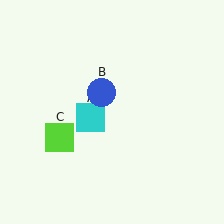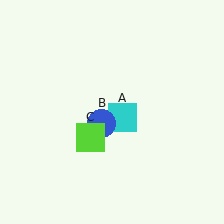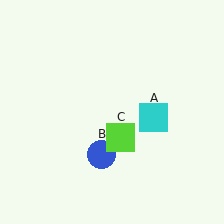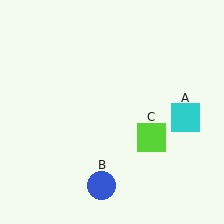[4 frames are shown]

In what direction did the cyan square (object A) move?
The cyan square (object A) moved right.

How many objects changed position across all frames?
3 objects changed position: cyan square (object A), blue circle (object B), lime square (object C).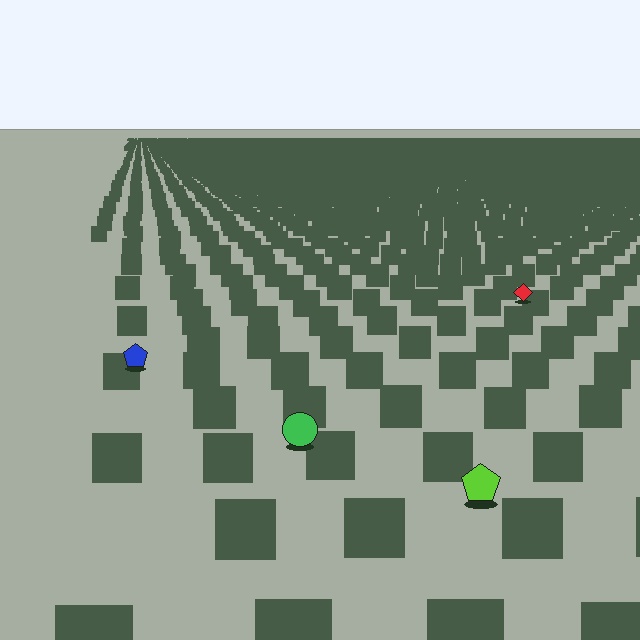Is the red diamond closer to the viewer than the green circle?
No. The green circle is closer — you can tell from the texture gradient: the ground texture is coarser near it.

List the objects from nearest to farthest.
From nearest to farthest: the lime pentagon, the green circle, the blue pentagon, the red diamond.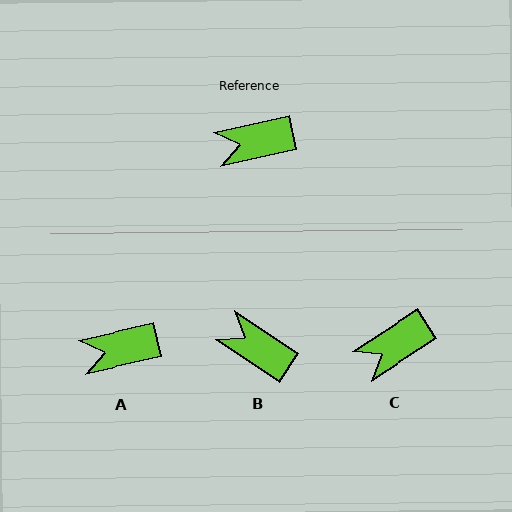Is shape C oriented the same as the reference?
No, it is off by about 20 degrees.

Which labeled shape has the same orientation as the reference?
A.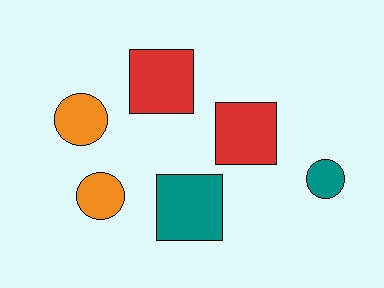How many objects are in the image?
There are 6 objects.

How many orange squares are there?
There are no orange squares.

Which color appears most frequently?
Teal, with 2 objects.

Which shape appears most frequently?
Circle, with 3 objects.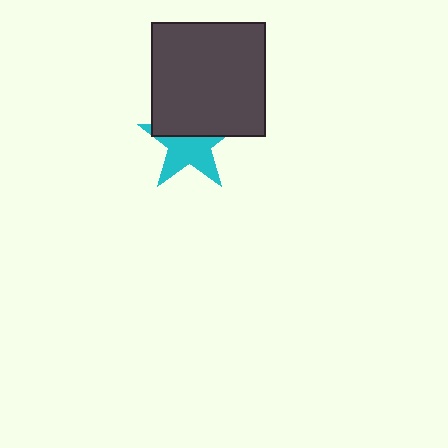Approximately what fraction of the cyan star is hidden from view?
Roughly 45% of the cyan star is hidden behind the dark gray square.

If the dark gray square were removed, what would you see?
You would see the complete cyan star.